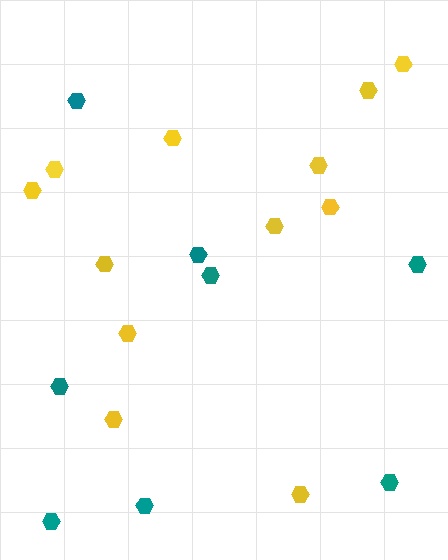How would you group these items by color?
There are 2 groups: one group of teal hexagons (8) and one group of yellow hexagons (12).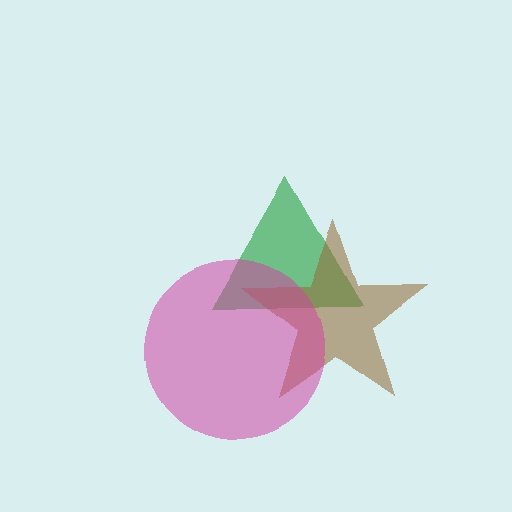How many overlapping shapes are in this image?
There are 3 overlapping shapes in the image.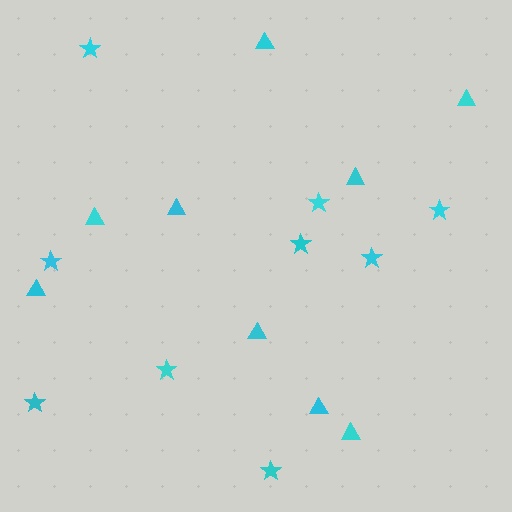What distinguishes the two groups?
There are 2 groups: one group of triangles (9) and one group of stars (9).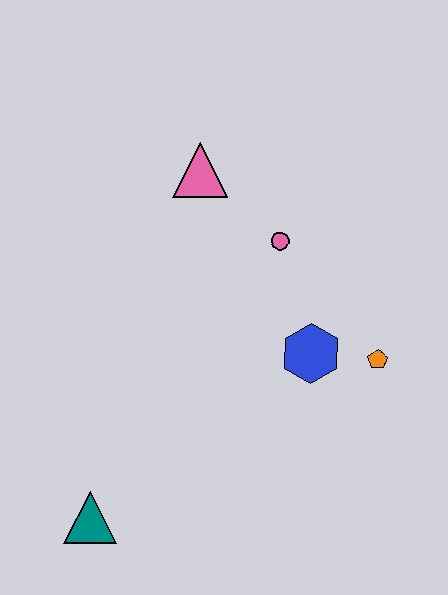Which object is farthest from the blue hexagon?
The teal triangle is farthest from the blue hexagon.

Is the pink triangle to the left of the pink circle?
Yes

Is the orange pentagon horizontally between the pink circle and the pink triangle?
No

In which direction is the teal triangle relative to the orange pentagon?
The teal triangle is to the left of the orange pentagon.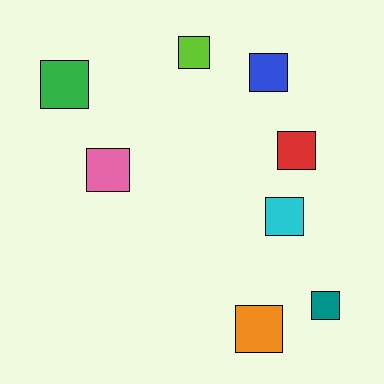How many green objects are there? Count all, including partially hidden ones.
There is 1 green object.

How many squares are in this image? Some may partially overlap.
There are 8 squares.